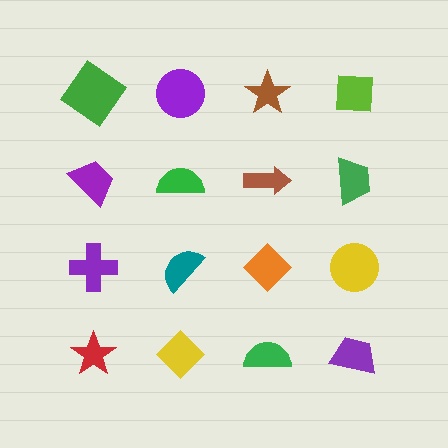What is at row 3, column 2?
A teal semicircle.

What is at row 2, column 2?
A green semicircle.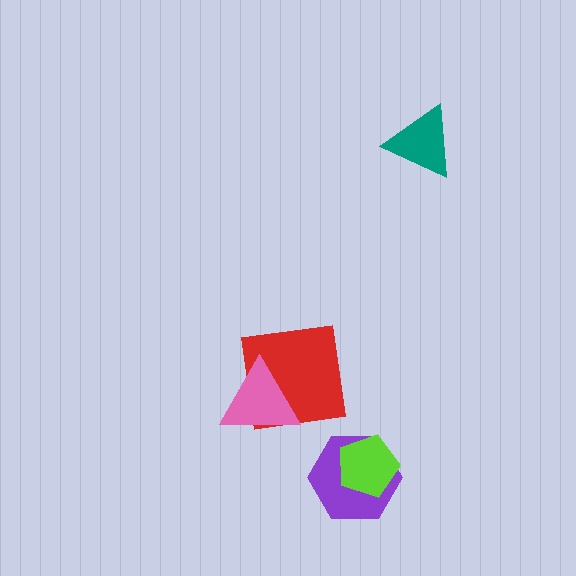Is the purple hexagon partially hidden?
Yes, it is partially covered by another shape.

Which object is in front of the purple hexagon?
The lime pentagon is in front of the purple hexagon.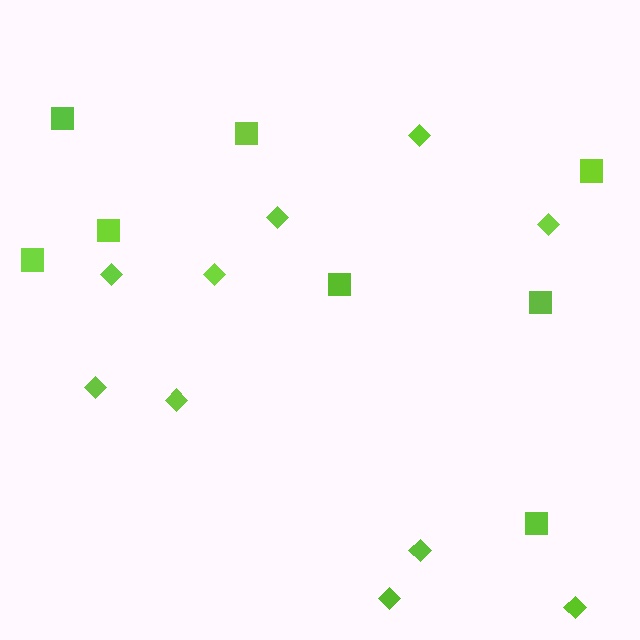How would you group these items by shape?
There are 2 groups: one group of diamonds (10) and one group of squares (8).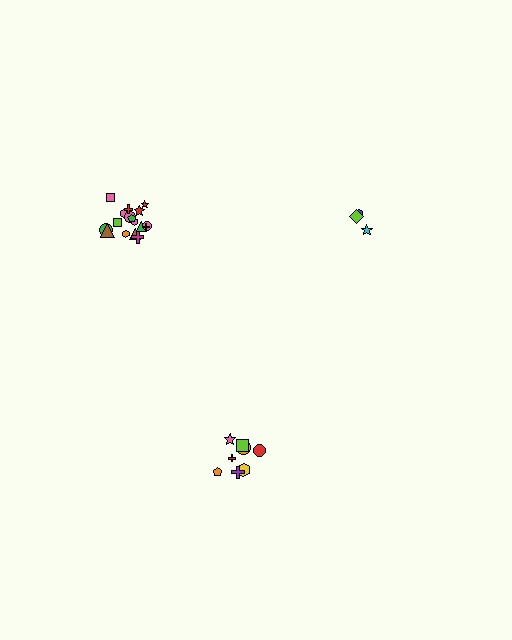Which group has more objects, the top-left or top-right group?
The top-left group.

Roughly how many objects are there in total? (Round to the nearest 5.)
Roughly 30 objects in total.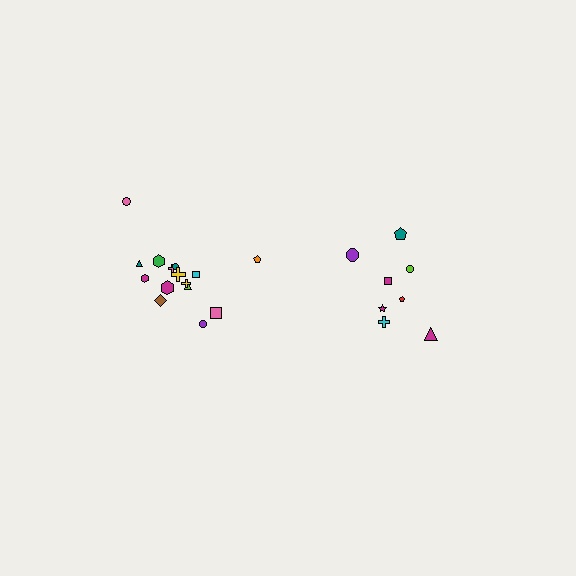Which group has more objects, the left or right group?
The left group.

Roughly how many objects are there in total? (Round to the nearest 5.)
Roughly 25 objects in total.